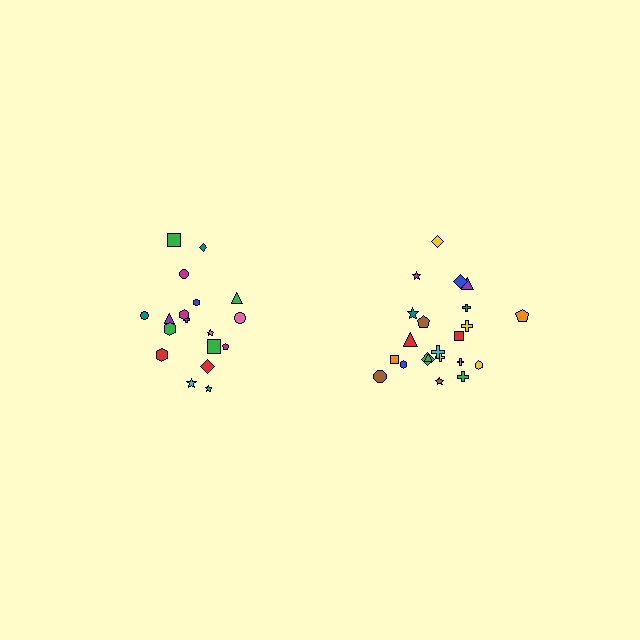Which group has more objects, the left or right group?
The right group.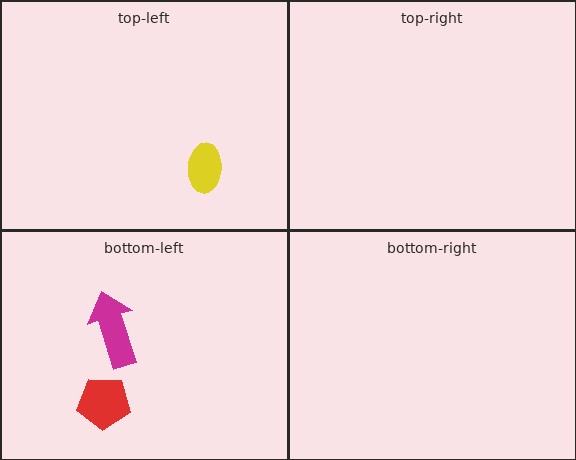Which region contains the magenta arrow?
The bottom-left region.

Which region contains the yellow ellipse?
The top-left region.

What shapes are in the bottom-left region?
The magenta arrow, the red pentagon.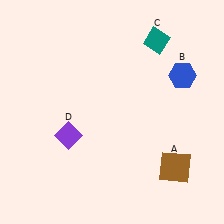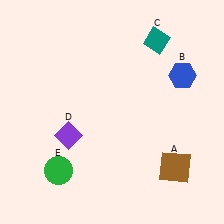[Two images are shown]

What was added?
A green circle (E) was added in Image 2.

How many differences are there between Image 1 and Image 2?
There is 1 difference between the two images.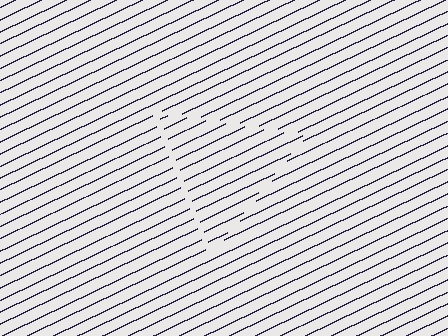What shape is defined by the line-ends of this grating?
An illusory triangle. The interior of the shape contains the same grating, shifted by half a period — the contour is defined by the phase discontinuity where line-ends from the inner and outer gratings abut.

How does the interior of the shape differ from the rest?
The interior of the shape contains the same grating, shifted by half a period — the contour is defined by the phase discontinuity where line-ends from the inner and outer gratings abut.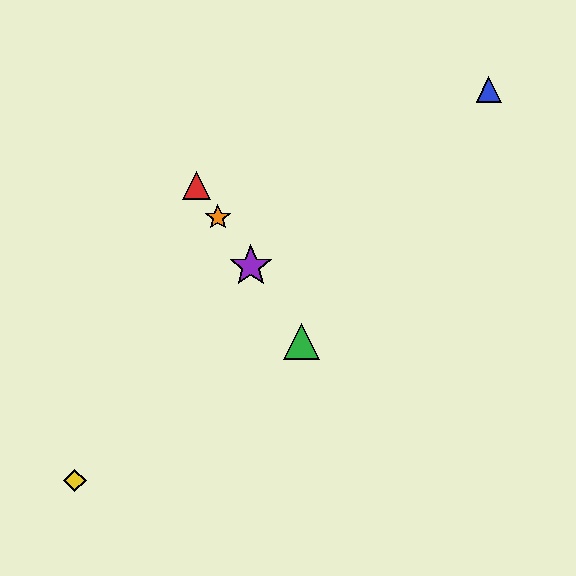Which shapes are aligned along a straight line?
The red triangle, the green triangle, the purple star, the orange star are aligned along a straight line.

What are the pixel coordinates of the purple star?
The purple star is at (251, 266).